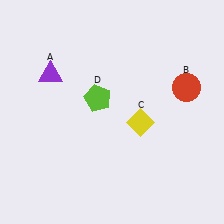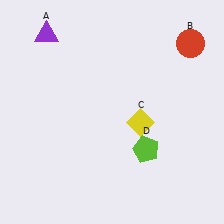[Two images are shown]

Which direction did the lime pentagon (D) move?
The lime pentagon (D) moved down.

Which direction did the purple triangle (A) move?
The purple triangle (A) moved up.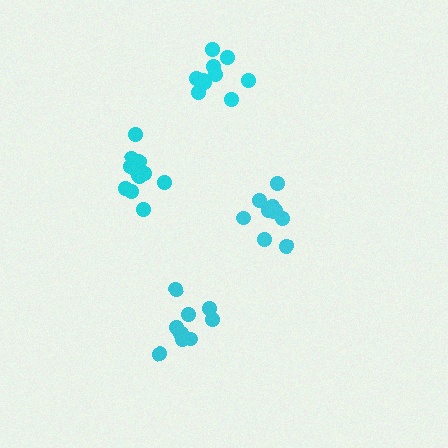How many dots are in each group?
Group 1: 12 dots, Group 2: 10 dots, Group 3: 10 dots, Group 4: 10 dots (42 total).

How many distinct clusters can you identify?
There are 4 distinct clusters.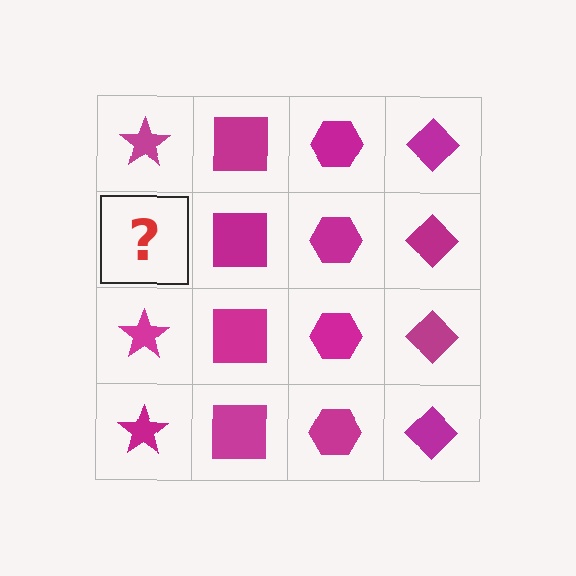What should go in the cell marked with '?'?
The missing cell should contain a magenta star.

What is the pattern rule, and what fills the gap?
The rule is that each column has a consistent shape. The gap should be filled with a magenta star.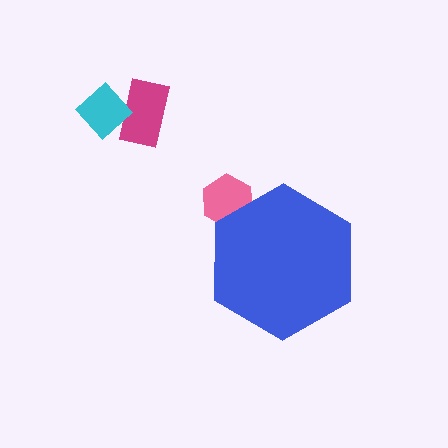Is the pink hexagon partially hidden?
Yes, the pink hexagon is partially hidden behind the blue hexagon.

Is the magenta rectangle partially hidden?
No, the magenta rectangle is fully visible.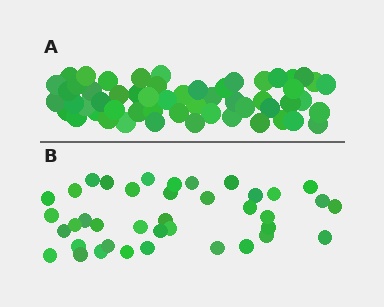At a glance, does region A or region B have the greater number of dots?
Region A (the top region) has more dots.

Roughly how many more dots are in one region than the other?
Region A has approximately 15 more dots than region B.